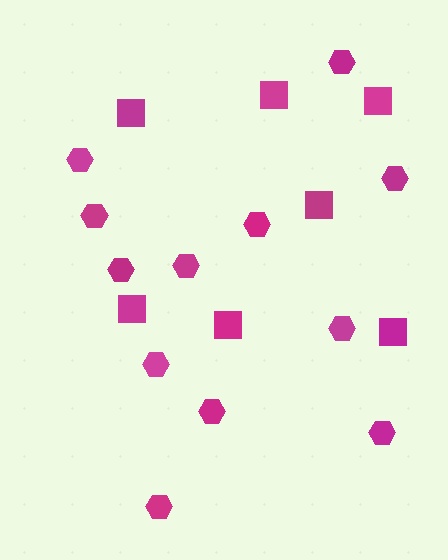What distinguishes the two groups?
There are 2 groups: one group of squares (7) and one group of hexagons (12).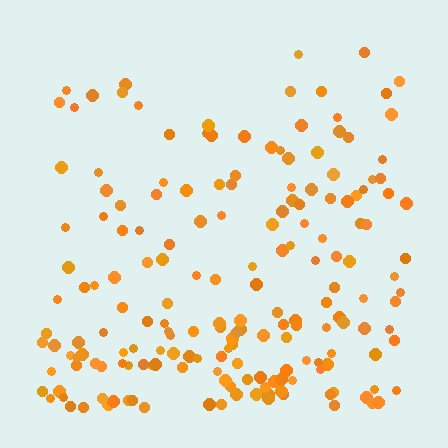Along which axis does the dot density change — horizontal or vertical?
Vertical.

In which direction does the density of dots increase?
From top to bottom, with the bottom side densest.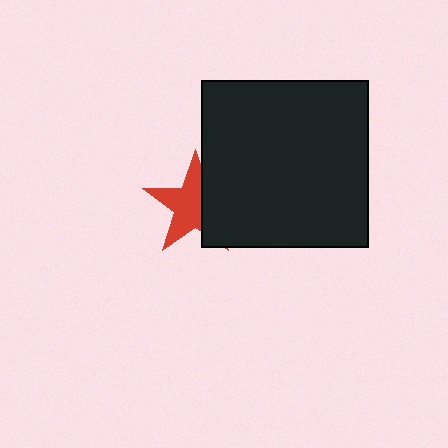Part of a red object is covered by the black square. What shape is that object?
It is a star.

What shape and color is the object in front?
The object in front is a black square.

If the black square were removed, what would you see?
You would see the complete red star.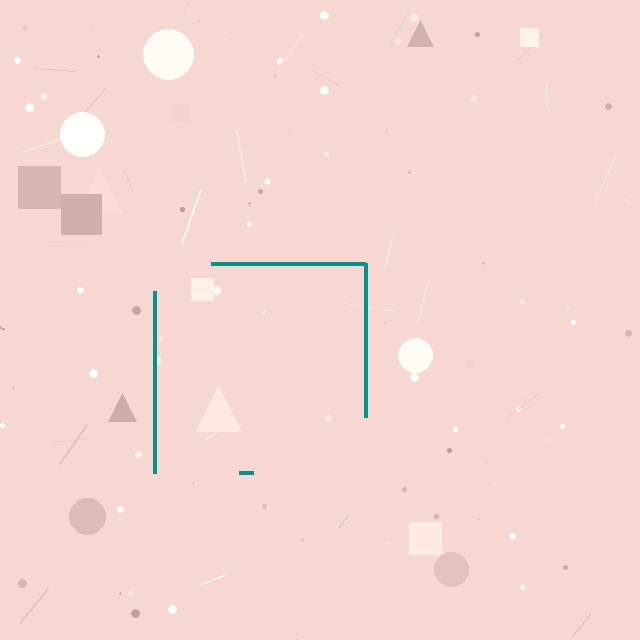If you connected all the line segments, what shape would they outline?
They would outline a square.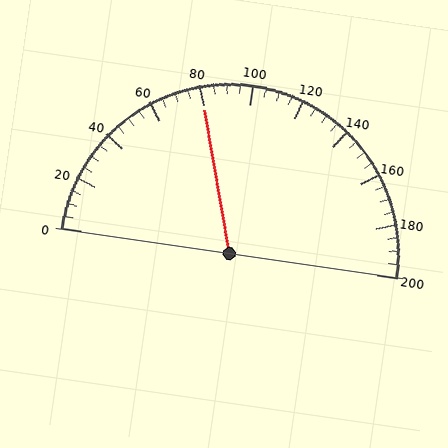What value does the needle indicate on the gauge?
The needle indicates approximately 80.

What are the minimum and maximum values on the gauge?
The gauge ranges from 0 to 200.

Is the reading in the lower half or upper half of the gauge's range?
The reading is in the lower half of the range (0 to 200).